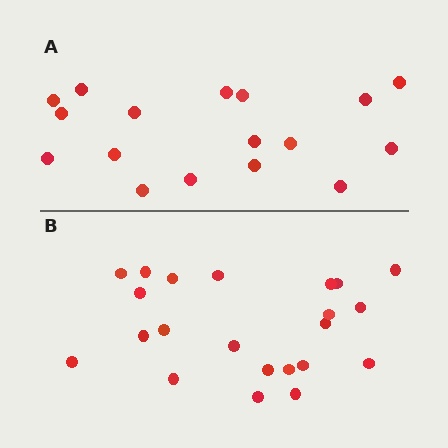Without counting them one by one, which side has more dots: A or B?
Region B (the bottom region) has more dots.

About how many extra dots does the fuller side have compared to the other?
Region B has about 5 more dots than region A.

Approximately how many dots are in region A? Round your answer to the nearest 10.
About 20 dots. (The exact count is 17, which rounds to 20.)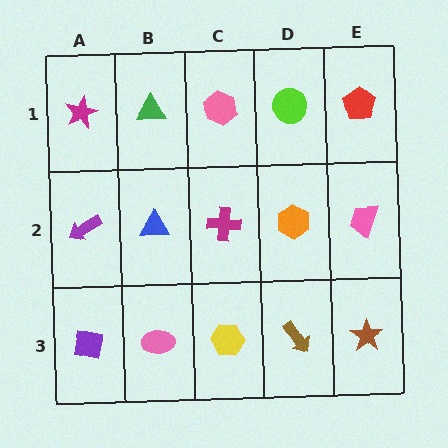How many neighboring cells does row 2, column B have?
4.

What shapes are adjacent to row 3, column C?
A magenta cross (row 2, column C), a pink ellipse (row 3, column B), a brown arrow (row 3, column D).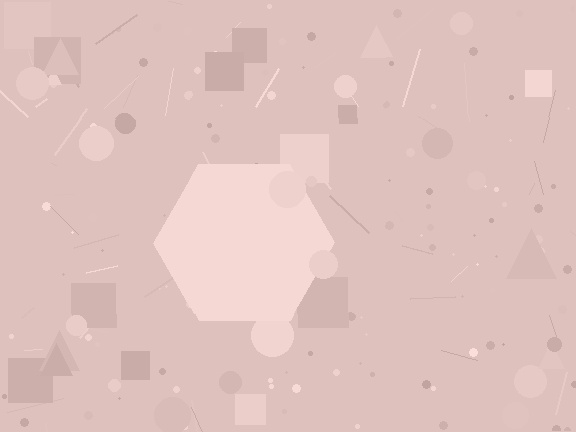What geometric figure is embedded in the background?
A hexagon is embedded in the background.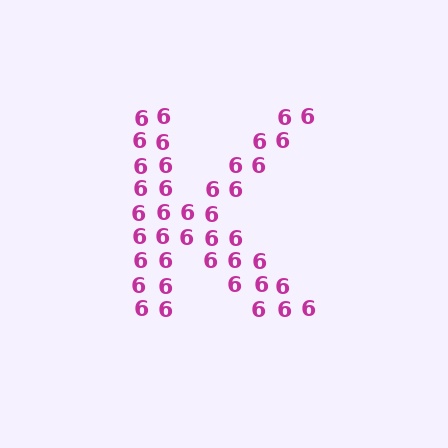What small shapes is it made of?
It is made of small digit 6's.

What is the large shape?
The large shape is the letter K.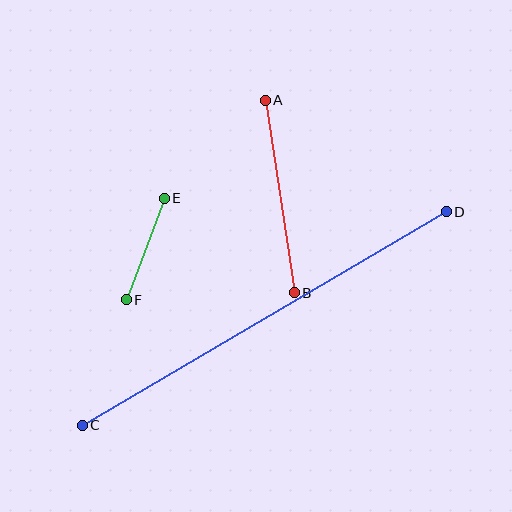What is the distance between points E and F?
The distance is approximately 108 pixels.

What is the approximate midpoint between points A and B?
The midpoint is at approximately (280, 197) pixels.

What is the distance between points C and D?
The distance is approximately 422 pixels.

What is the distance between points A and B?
The distance is approximately 195 pixels.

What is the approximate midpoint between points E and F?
The midpoint is at approximately (145, 249) pixels.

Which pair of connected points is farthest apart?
Points C and D are farthest apart.